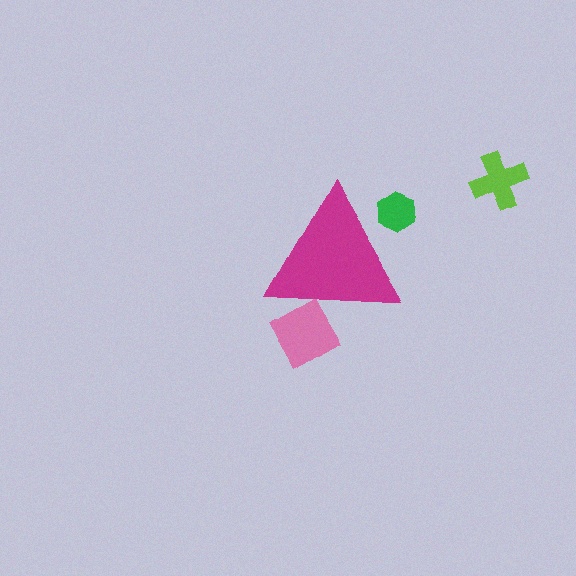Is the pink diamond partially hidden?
Yes, the pink diamond is partially hidden behind the magenta triangle.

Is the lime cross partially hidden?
No, the lime cross is fully visible.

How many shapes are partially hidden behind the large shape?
2 shapes are partially hidden.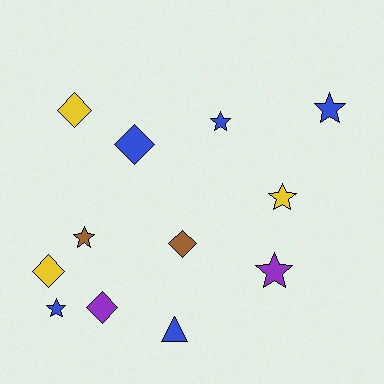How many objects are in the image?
There are 12 objects.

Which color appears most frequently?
Blue, with 5 objects.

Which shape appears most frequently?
Star, with 6 objects.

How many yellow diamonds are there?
There are 2 yellow diamonds.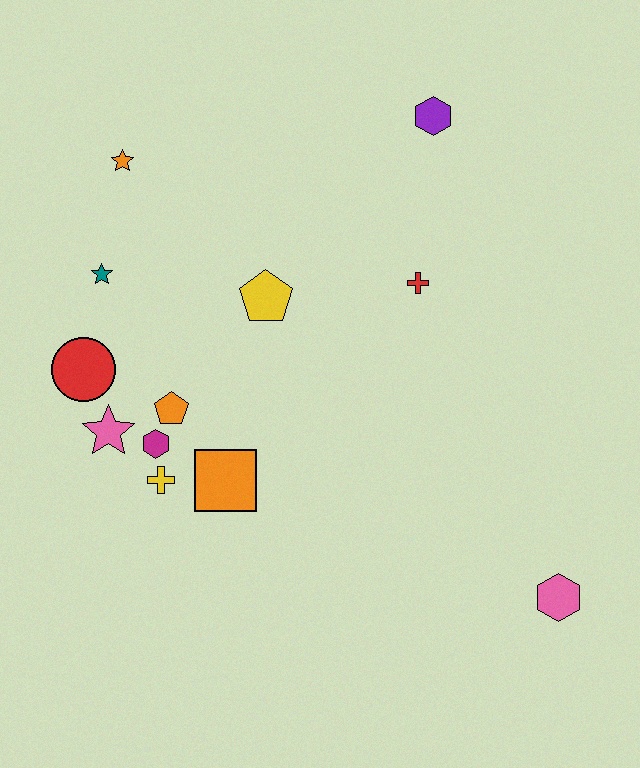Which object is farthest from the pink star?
The pink hexagon is farthest from the pink star.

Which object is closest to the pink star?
The magenta hexagon is closest to the pink star.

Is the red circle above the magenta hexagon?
Yes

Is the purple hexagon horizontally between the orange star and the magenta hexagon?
No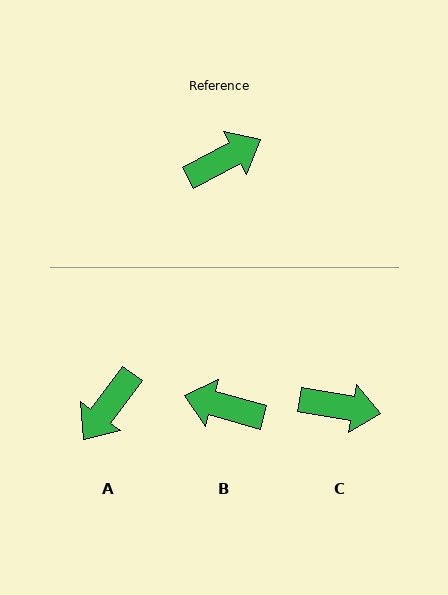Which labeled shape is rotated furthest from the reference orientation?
A, about 154 degrees away.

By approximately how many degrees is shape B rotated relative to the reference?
Approximately 137 degrees counter-clockwise.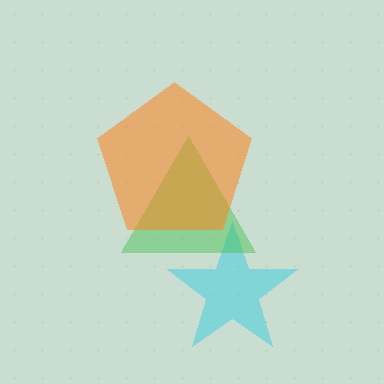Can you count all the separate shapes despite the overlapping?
Yes, there are 3 separate shapes.